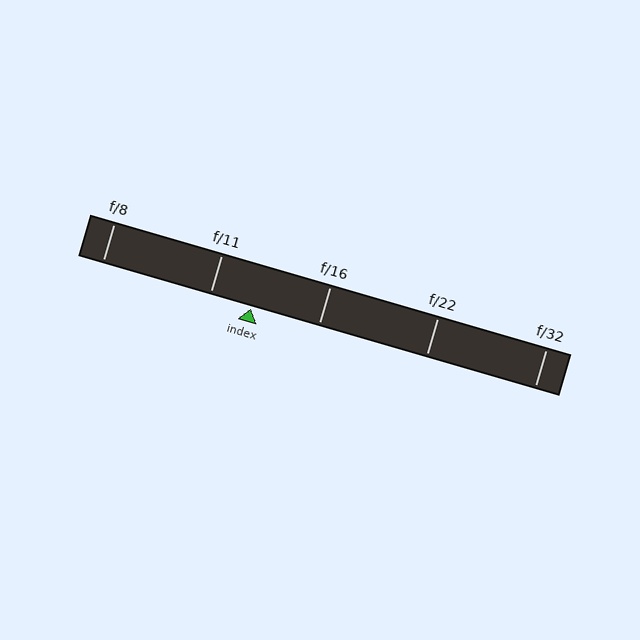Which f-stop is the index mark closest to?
The index mark is closest to f/11.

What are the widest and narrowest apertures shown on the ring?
The widest aperture shown is f/8 and the narrowest is f/32.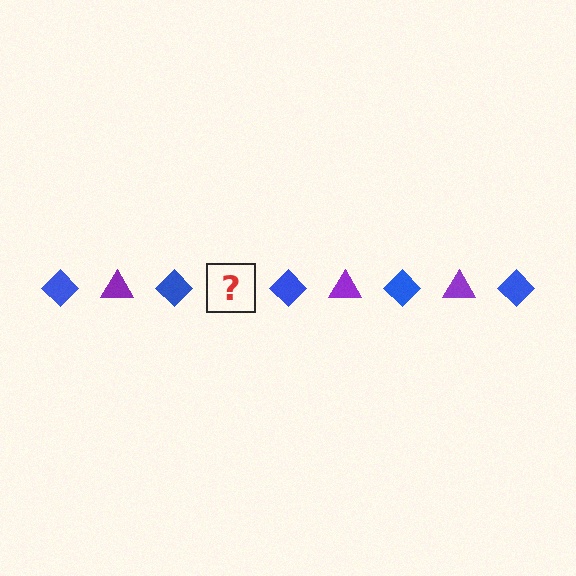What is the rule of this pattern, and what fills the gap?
The rule is that the pattern alternates between blue diamond and purple triangle. The gap should be filled with a purple triangle.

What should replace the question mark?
The question mark should be replaced with a purple triangle.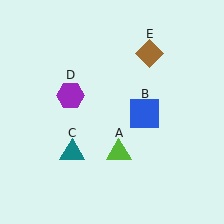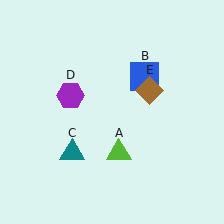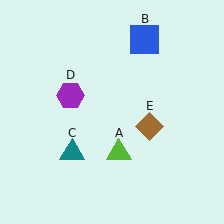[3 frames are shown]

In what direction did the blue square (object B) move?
The blue square (object B) moved up.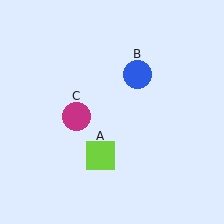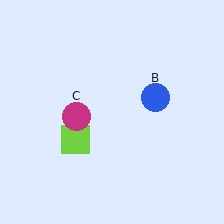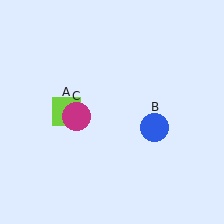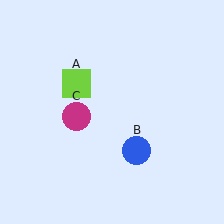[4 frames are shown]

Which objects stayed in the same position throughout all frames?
Magenta circle (object C) remained stationary.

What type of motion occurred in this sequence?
The lime square (object A), blue circle (object B) rotated clockwise around the center of the scene.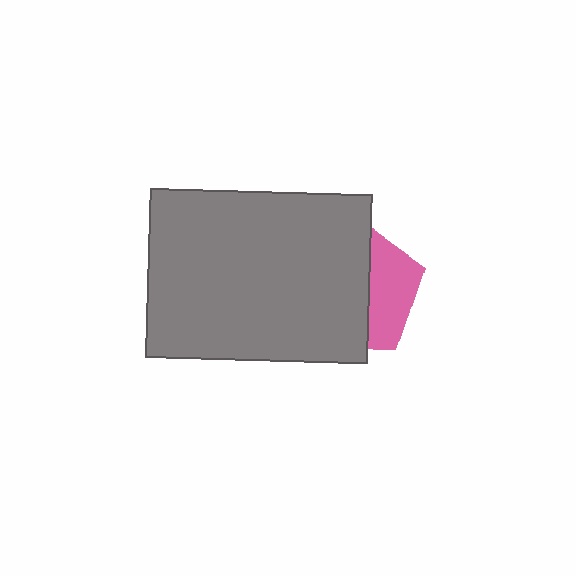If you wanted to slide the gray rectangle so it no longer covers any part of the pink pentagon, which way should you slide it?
Slide it left — that is the most direct way to separate the two shapes.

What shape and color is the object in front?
The object in front is a gray rectangle.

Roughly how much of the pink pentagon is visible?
A small part of it is visible (roughly 36%).